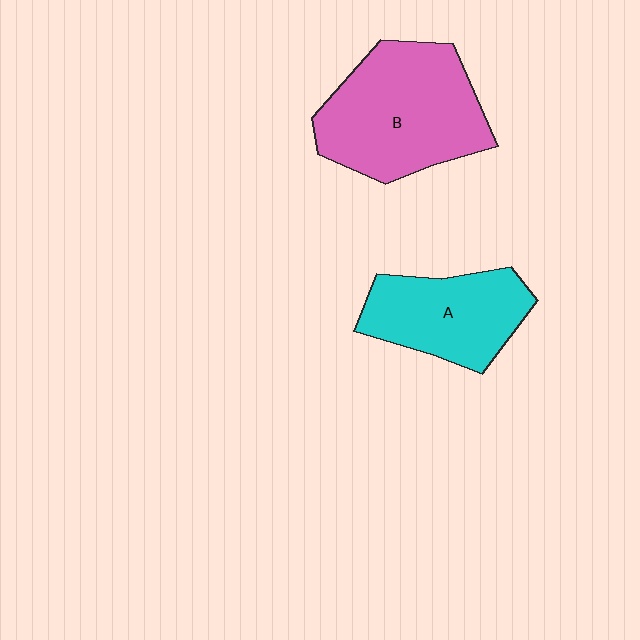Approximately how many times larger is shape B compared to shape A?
Approximately 1.4 times.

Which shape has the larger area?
Shape B (pink).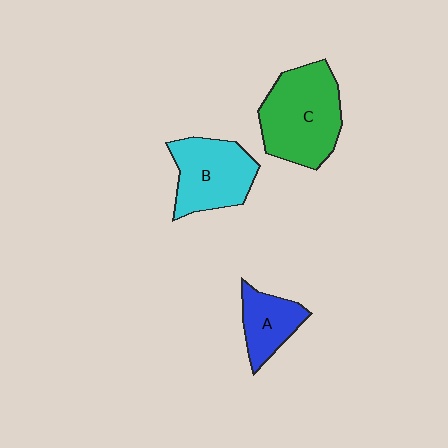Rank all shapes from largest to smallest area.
From largest to smallest: C (green), B (cyan), A (blue).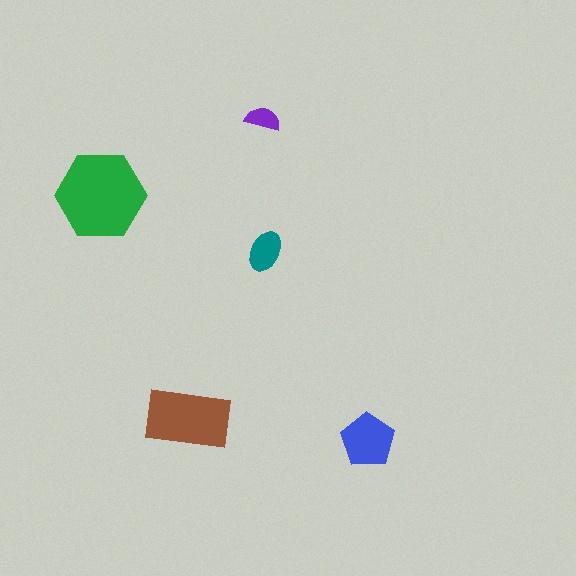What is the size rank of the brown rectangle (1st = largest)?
2nd.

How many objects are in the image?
There are 5 objects in the image.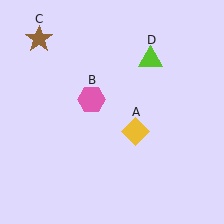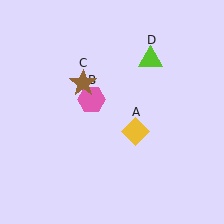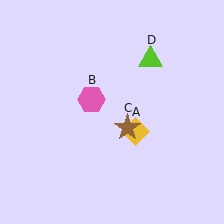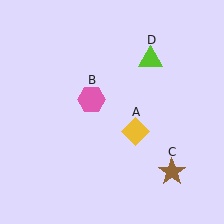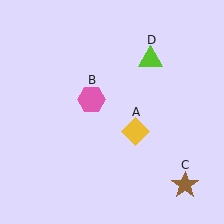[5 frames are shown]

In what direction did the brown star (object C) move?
The brown star (object C) moved down and to the right.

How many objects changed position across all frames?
1 object changed position: brown star (object C).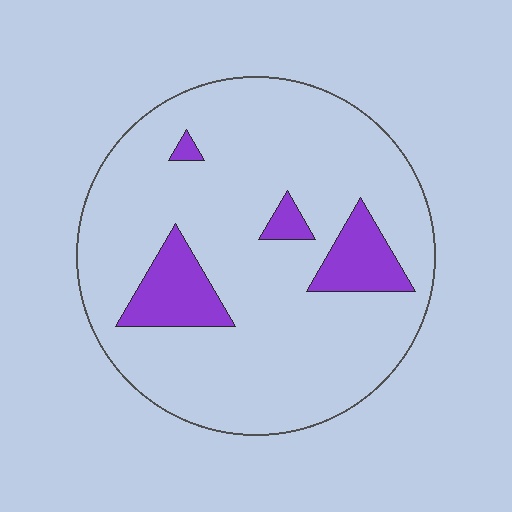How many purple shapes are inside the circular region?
4.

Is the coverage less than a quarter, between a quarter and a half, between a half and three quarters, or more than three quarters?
Less than a quarter.